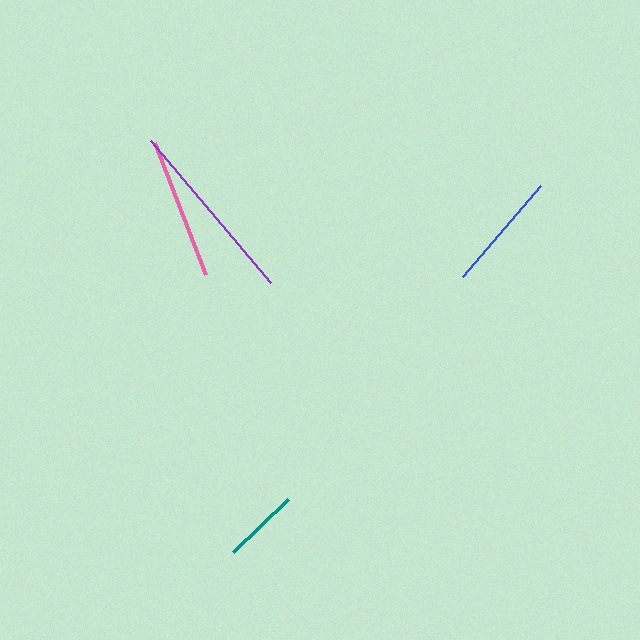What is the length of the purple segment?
The purple segment is approximately 186 pixels long.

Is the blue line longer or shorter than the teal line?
The blue line is longer than the teal line.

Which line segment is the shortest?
The teal line is the shortest at approximately 76 pixels.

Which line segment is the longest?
The purple line is the longest at approximately 186 pixels.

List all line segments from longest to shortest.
From longest to shortest: purple, pink, blue, teal.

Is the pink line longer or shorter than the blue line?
The pink line is longer than the blue line.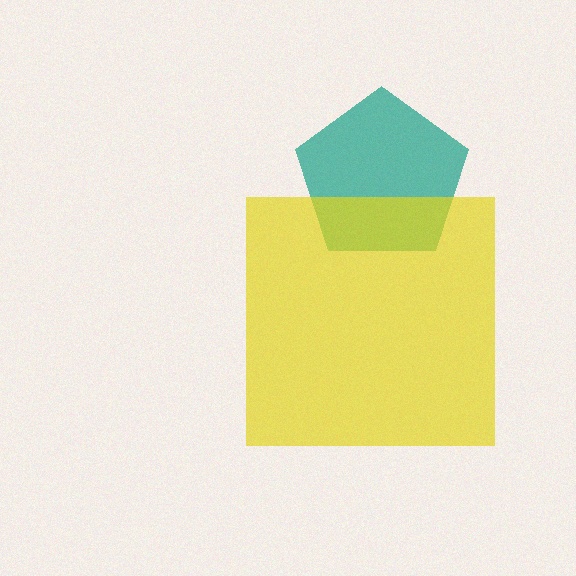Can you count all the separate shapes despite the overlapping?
Yes, there are 2 separate shapes.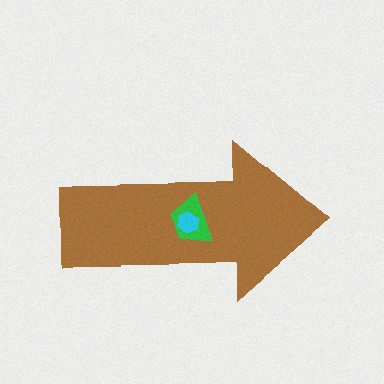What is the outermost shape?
The brown arrow.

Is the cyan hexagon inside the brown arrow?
Yes.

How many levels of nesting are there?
3.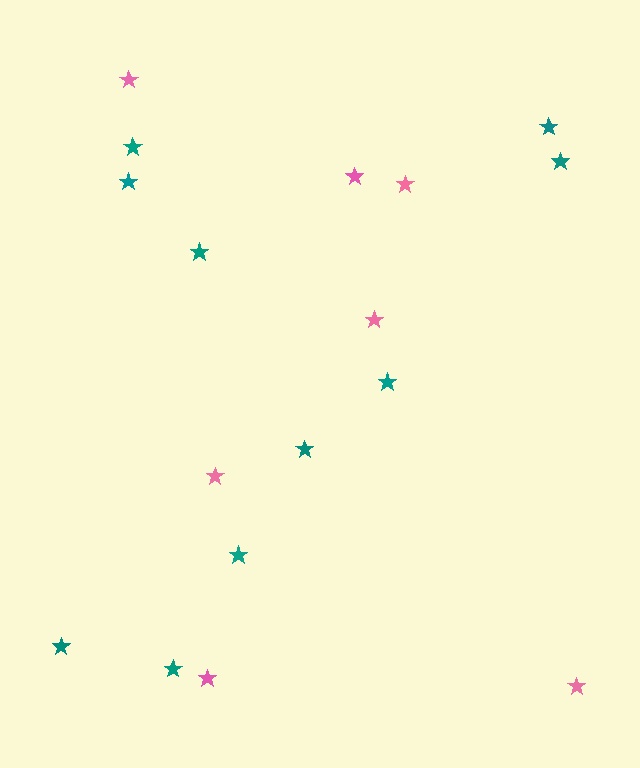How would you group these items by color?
There are 2 groups: one group of pink stars (7) and one group of teal stars (10).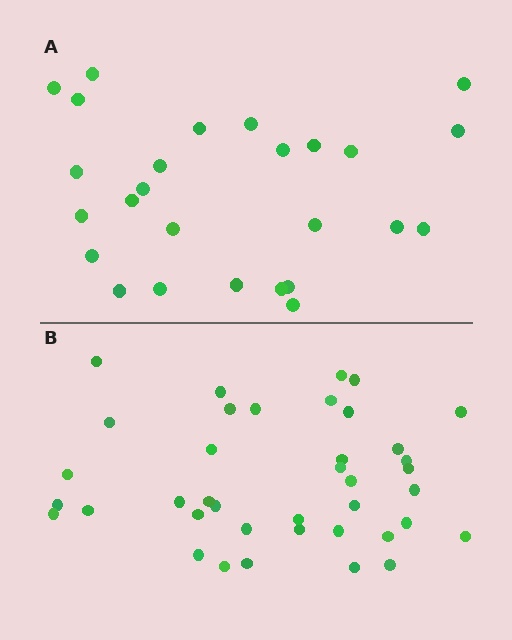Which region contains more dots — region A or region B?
Region B (the bottom region) has more dots.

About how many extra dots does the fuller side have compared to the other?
Region B has approximately 15 more dots than region A.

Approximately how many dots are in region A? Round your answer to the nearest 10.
About 30 dots. (The exact count is 26, which rounds to 30.)